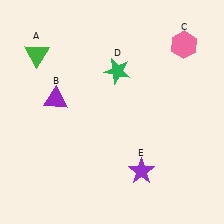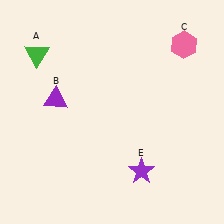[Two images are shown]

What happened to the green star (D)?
The green star (D) was removed in Image 2. It was in the top-right area of Image 1.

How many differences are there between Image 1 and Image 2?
There is 1 difference between the two images.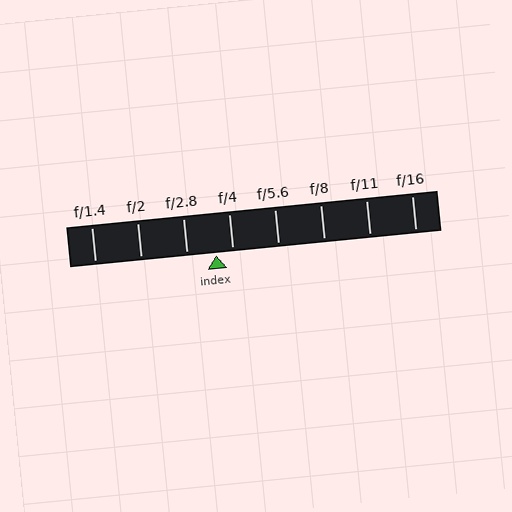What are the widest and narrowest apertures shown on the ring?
The widest aperture shown is f/1.4 and the narrowest is f/16.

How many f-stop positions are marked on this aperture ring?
There are 8 f-stop positions marked.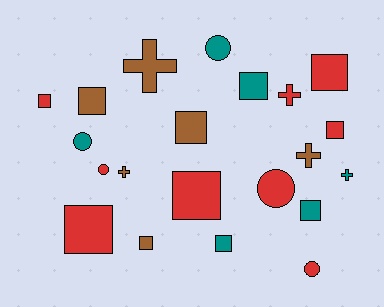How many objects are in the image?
There are 21 objects.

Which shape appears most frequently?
Square, with 11 objects.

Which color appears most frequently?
Red, with 9 objects.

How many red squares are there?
There are 5 red squares.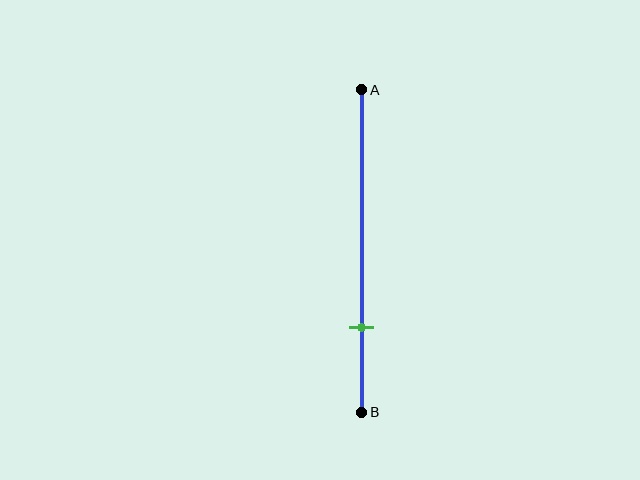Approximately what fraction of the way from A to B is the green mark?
The green mark is approximately 75% of the way from A to B.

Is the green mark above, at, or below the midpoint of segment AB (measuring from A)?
The green mark is below the midpoint of segment AB.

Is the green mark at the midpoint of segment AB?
No, the mark is at about 75% from A, not at the 50% midpoint.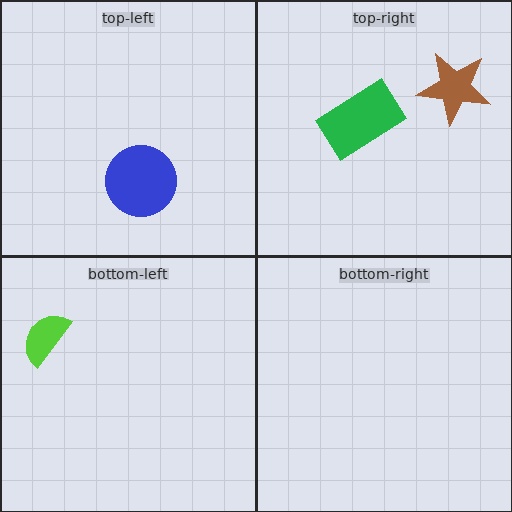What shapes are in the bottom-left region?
The lime semicircle.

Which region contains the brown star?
The top-right region.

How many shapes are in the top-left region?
1.